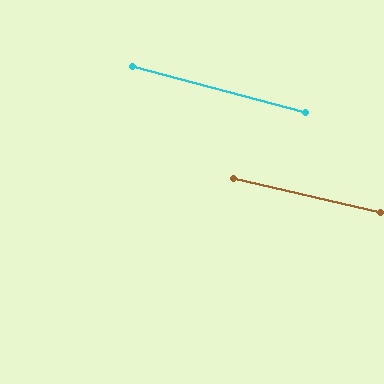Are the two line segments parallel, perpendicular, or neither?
Parallel — their directions differ by only 1.8°.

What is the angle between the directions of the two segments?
Approximately 2 degrees.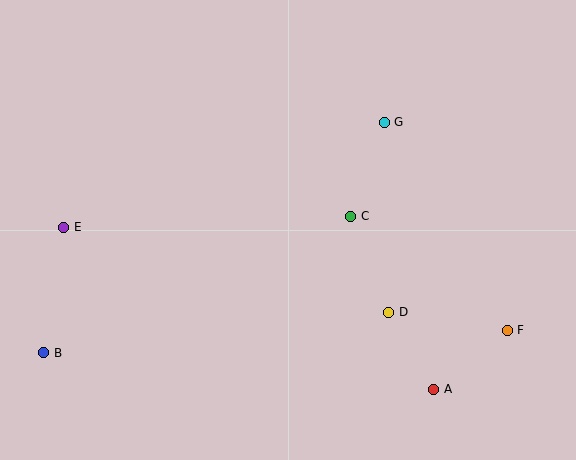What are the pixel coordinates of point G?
Point G is at (384, 122).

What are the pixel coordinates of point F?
Point F is at (507, 330).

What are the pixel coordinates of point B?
Point B is at (44, 353).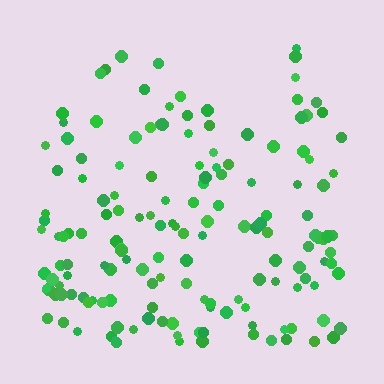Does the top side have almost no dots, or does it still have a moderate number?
Still a moderate number, just noticeably fewer than the bottom.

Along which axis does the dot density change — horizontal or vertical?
Vertical.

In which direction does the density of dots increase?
From top to bottom, with the bottom side densest.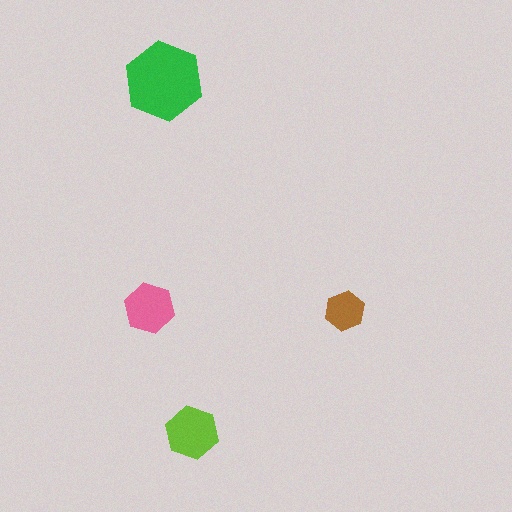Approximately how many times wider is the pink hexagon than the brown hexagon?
About 1.5 times wider.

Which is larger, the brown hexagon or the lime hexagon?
The lime one.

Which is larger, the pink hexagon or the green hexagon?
The green one.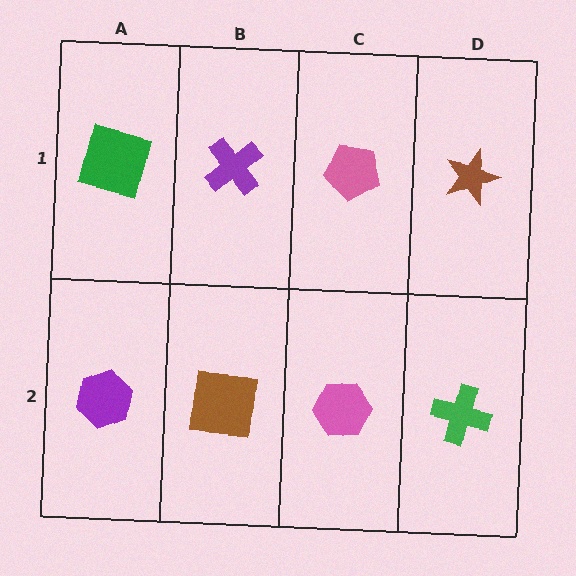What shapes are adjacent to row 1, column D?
A green cross (row 2, column D), a pink pentagon (row 1, column C).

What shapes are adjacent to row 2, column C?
A pink pentagon (row 1, column C), a brown square (row 2, column B), a green cross (row 2, column D).